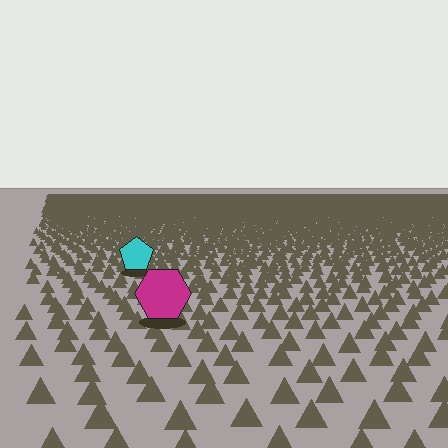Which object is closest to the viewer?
The magenta hexagon is closest. The texture marks near it are larger and more spread out.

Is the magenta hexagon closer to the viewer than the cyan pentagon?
Yes. The magenta hexagon is closer — you can tell from the texture gradient: the ground texture is coarser near it.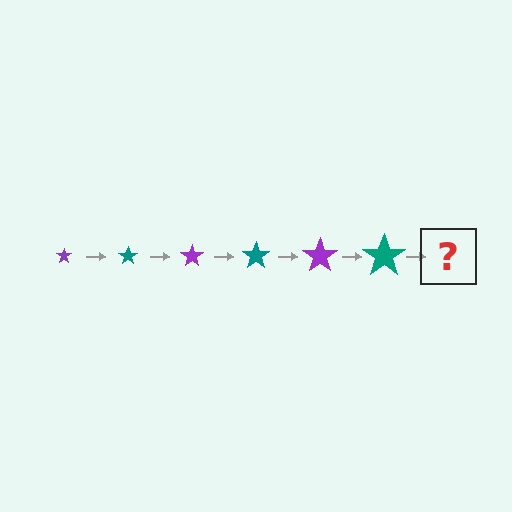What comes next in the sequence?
The next element should be a purple star, larger than the previous one.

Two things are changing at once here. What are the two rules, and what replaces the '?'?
The two rules are that the star grows larger each step and the color cycles through purple and teal. The '?' should be a purple star, larger than the previous one.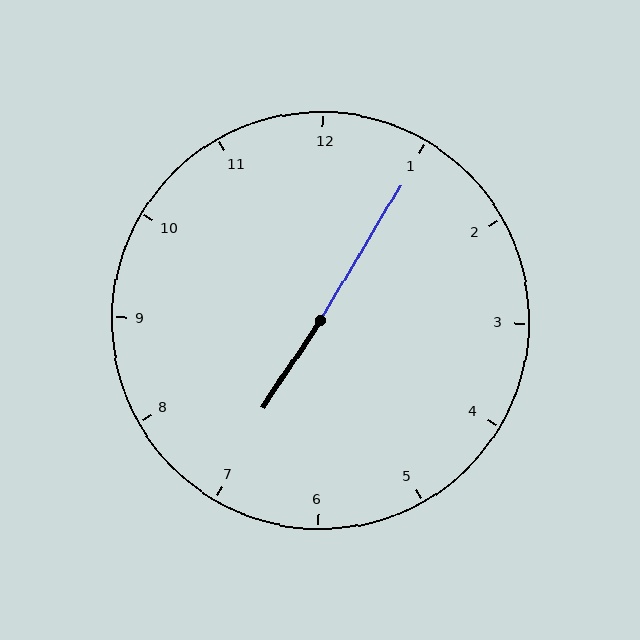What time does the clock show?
7:05.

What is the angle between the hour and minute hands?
Approximately 178 degrees.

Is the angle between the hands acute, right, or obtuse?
It is obtuse.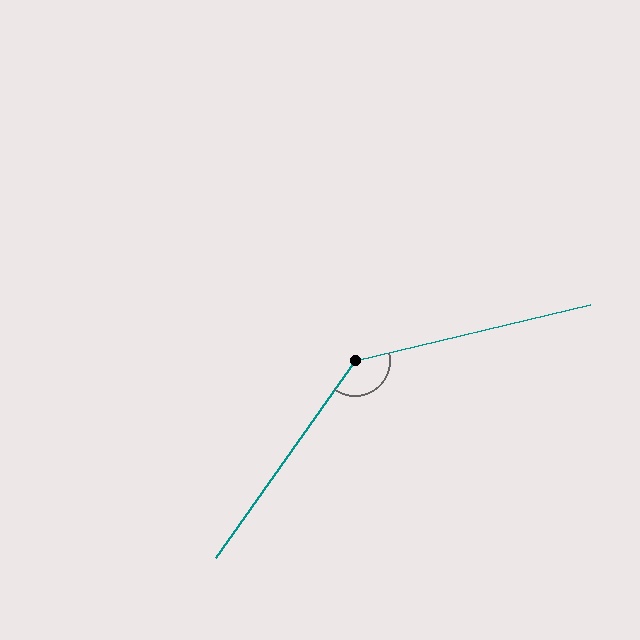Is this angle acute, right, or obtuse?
It is obtuse.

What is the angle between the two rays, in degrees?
Approximately 139 degrees.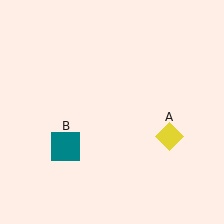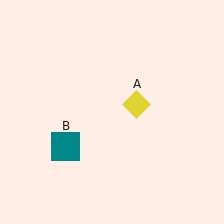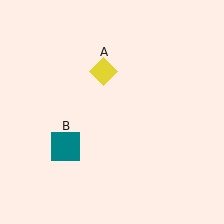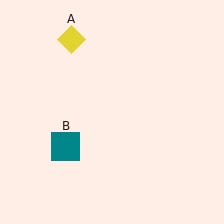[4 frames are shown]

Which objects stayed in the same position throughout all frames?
Teal square (object B) remained stationary.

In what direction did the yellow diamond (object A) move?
The yellow diamond (object A) moved up and to the left.